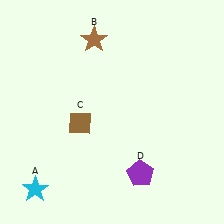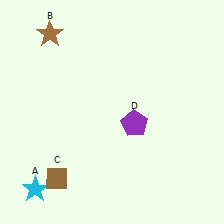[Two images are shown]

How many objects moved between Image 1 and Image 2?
3 objects moved between the two images.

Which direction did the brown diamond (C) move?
The brown diamond (C) moved down.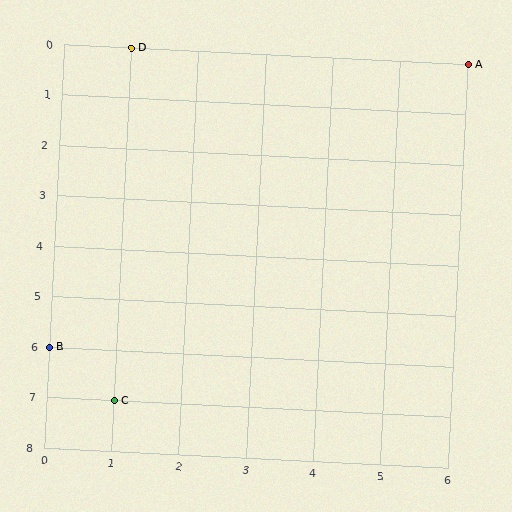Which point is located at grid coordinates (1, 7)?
Point C is at (1, 7).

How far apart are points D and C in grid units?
Points D and C are 7 rows apart.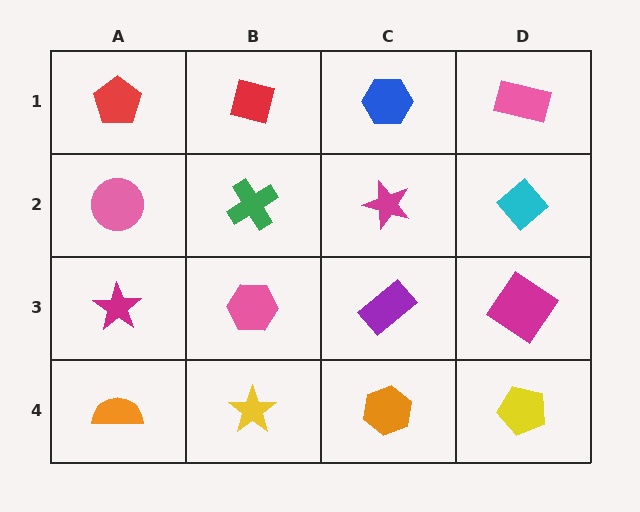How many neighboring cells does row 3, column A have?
3.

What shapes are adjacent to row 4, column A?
A magenta star (row 3, column A), a yellow star (row 4, column B).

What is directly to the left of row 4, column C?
A yellow star.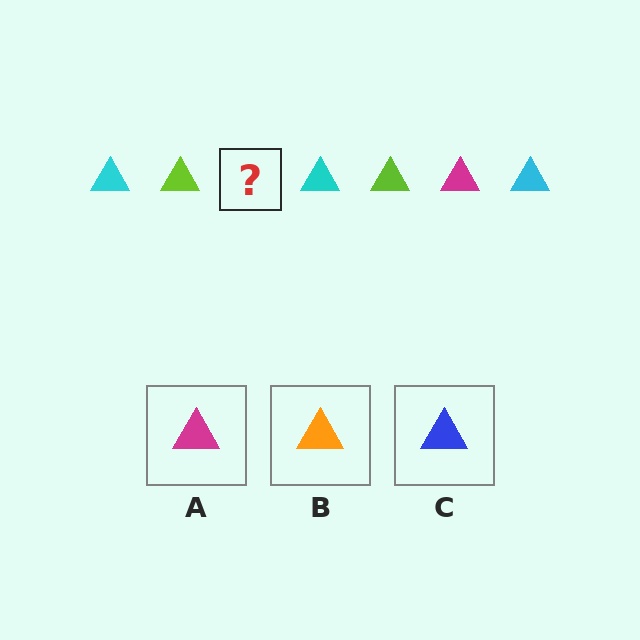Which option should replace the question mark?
Option A.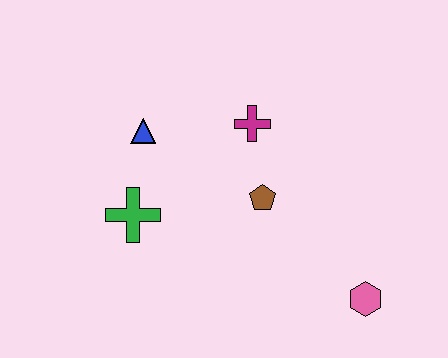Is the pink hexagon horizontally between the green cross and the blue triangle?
No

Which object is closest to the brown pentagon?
The magenta cross is closest to the brown pentagon.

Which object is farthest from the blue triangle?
The pink hexagon is farthest from the blue triangle.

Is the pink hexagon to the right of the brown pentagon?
Yes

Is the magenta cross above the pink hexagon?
Yes